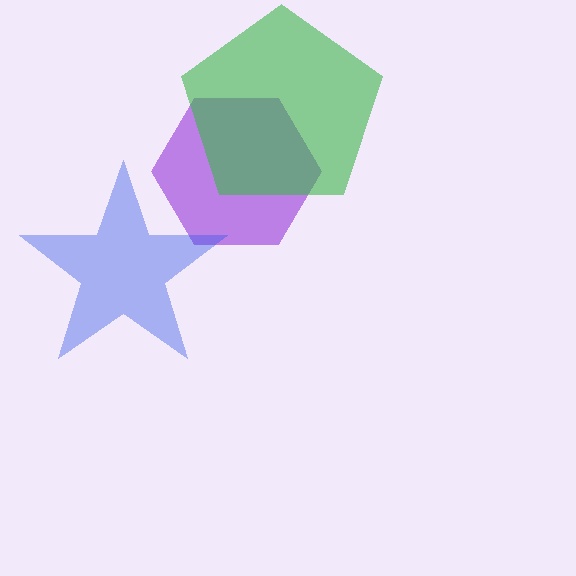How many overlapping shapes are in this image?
There are 3 overlapping shapes in the image.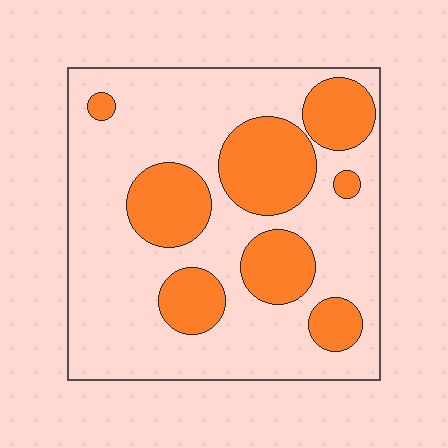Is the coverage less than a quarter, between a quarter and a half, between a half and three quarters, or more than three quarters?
Between a quarter and a half.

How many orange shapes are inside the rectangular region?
8.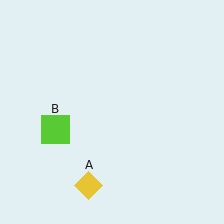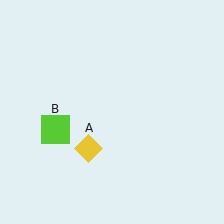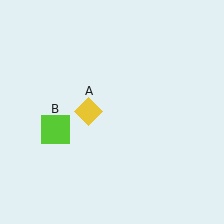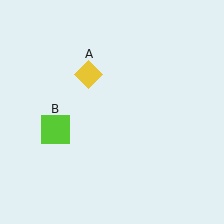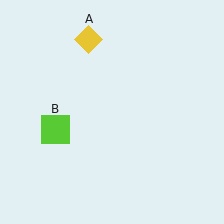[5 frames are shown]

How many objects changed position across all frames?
1 object changed position: yellow diamond (object A).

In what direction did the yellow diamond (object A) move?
The yellow diamond (object A) moved up.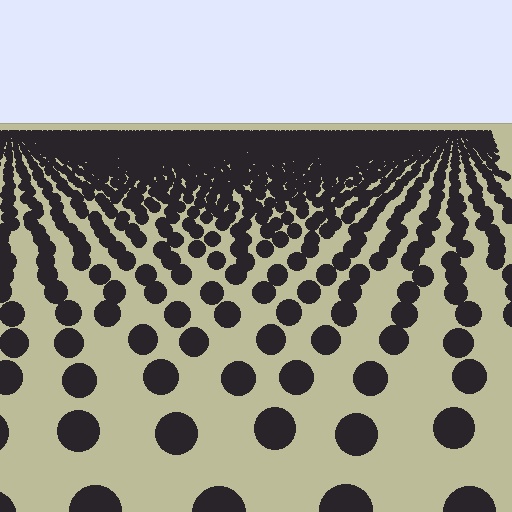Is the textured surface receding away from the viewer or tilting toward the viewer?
The surface is receding away from the viewer. Texture elements get smaller and denser toward the top.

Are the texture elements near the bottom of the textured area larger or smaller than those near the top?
Larger. Near the bottom, elements are closer to the viewer and appear at a bigger on-screen size.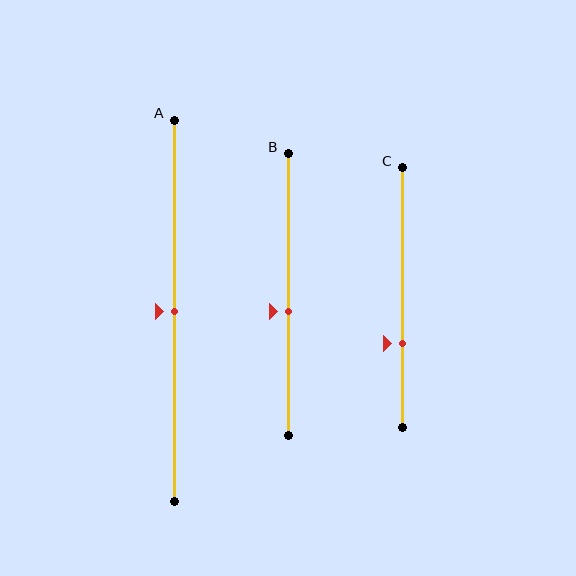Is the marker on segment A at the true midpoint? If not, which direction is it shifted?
Yes, the marker on segment A is at the true midpoint.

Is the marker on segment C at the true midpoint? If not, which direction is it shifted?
No, the marker on segment C is shifted downward by about 18% of the segment length.